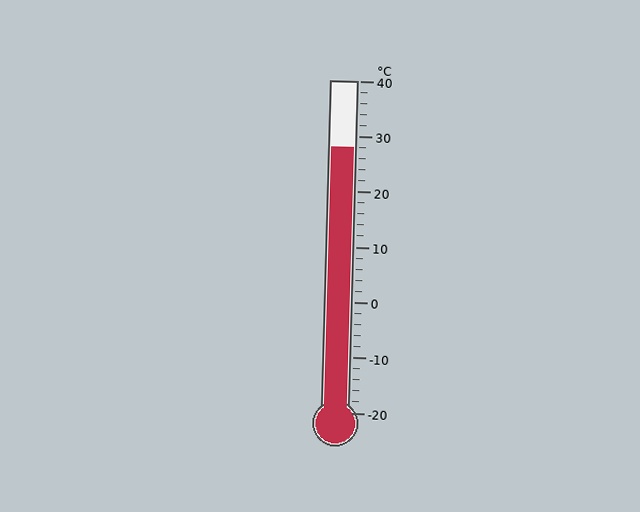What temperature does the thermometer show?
The thermometer shows approximately 28°C.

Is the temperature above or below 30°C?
The temperature is below 30°C.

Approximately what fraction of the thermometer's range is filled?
The thermometer is filled to approximately 80% of its range.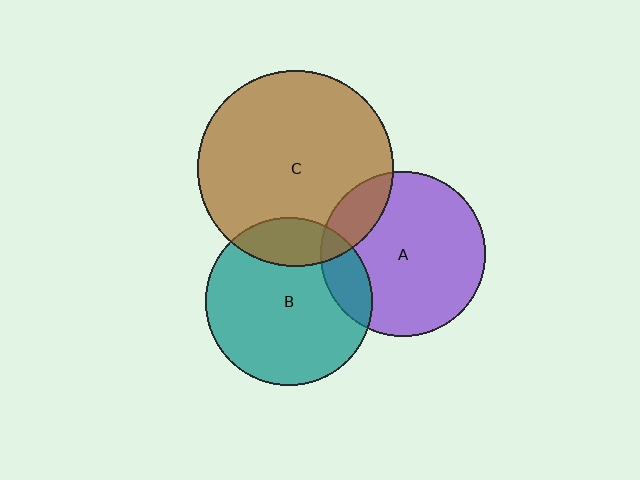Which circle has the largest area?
Circle C (brown).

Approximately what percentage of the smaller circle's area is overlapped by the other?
Approximately 15%.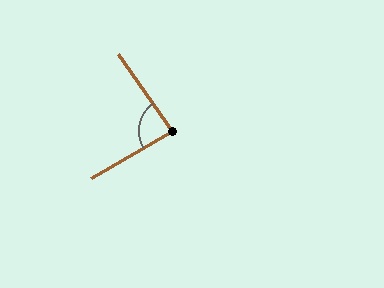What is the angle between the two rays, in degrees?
Approximately 85 degrees.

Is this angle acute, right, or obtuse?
It is approximately a right angle.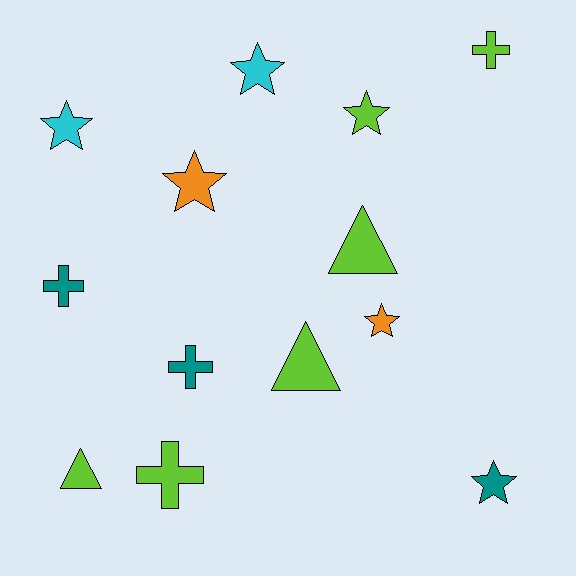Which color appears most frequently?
Lime, with 6 objects.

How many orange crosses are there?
There are no orange crosses.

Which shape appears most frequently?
Star, with 6 objects.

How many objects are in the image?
There are 13 objects.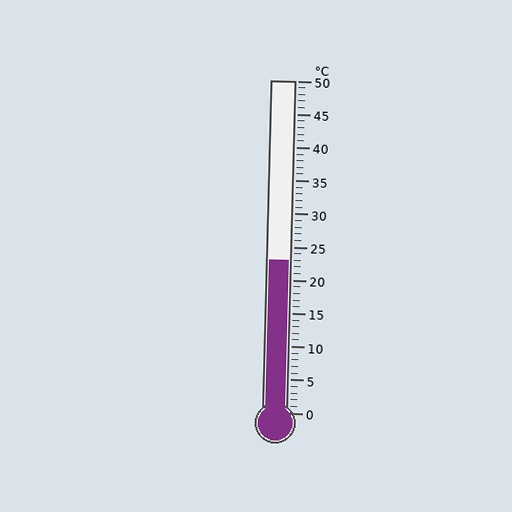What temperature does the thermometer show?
The thermometer shows approximately 23°C.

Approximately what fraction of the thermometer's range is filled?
The thermometer is filled to approximately 45% of its range.